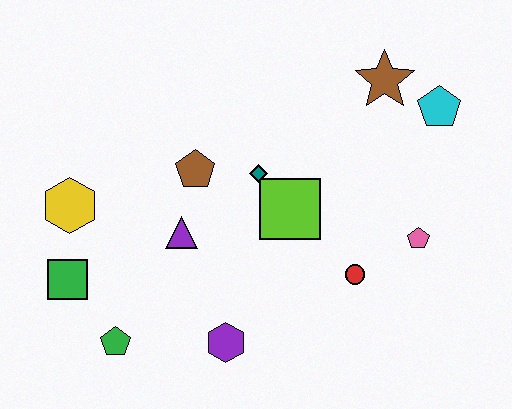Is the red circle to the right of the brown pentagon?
Yes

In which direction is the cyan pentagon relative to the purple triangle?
The cyan pentagon is to the right of the purple triangle.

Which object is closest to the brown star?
The cyan pentagon is closest to the brown star.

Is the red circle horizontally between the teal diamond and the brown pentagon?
No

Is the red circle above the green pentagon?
Yes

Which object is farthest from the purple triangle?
The cyan pentagon is farthest from the purple triangle.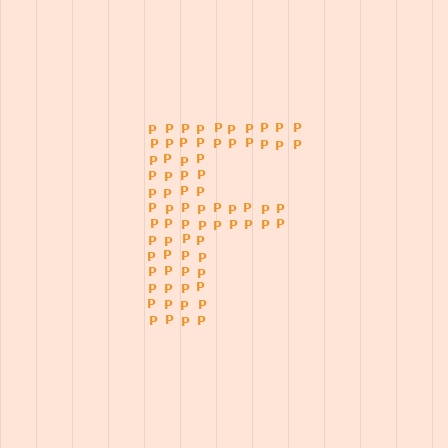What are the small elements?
The small elements are letter P's.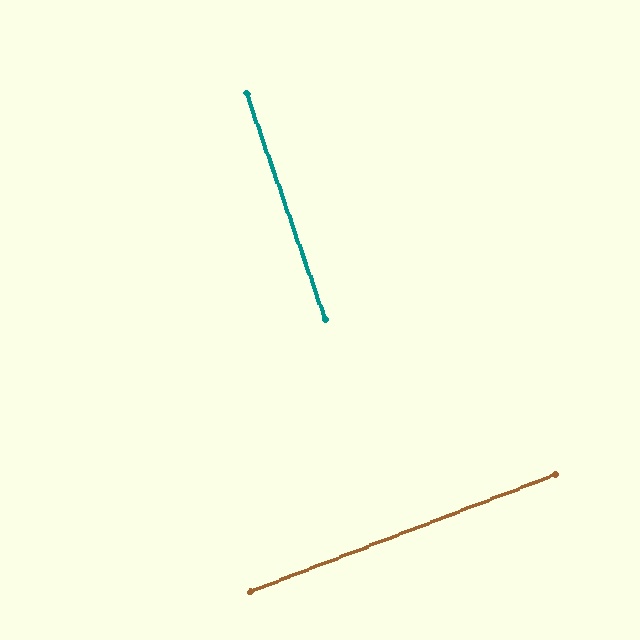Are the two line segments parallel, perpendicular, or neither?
Perpendicular — they meet at approximately 88°.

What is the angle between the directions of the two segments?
Approximately 88 degrees.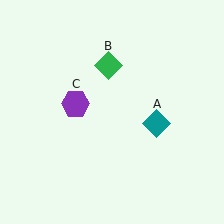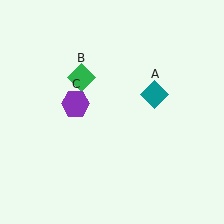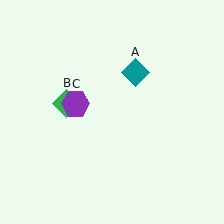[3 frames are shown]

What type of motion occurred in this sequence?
The teal diamond (object A), green diamond (object B) rotated counterclockwise around the center of the scene.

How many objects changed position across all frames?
2 objects changed position: teal diamond (object A), green diamond (object B).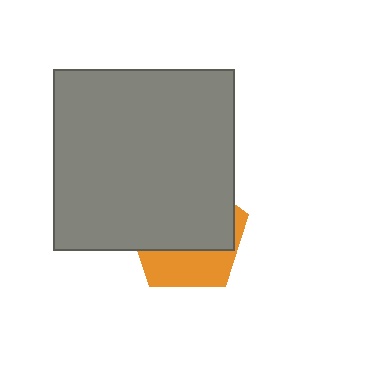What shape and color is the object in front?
The object in front is a gray square.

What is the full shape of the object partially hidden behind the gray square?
The partially hidden object is an orange pentagon.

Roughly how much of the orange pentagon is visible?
A small part of it is visible (roughly 35%).